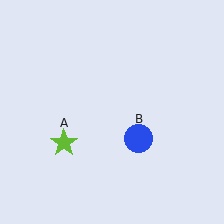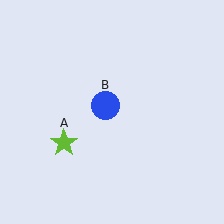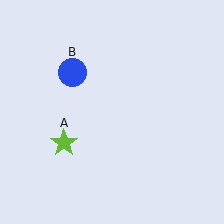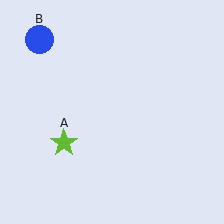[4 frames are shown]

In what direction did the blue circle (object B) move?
The blue circle (object B) moved up and to the left.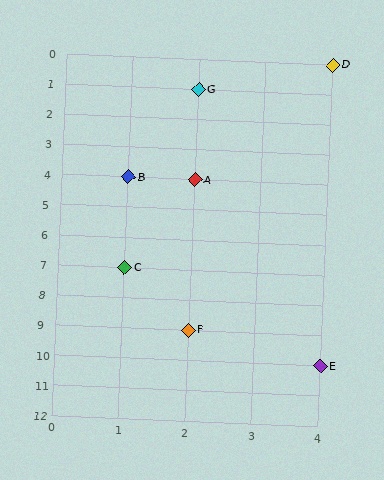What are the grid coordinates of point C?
Point C is at grid coordinates (1, 7).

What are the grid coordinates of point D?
Point D is at grid coordinates (4, 0).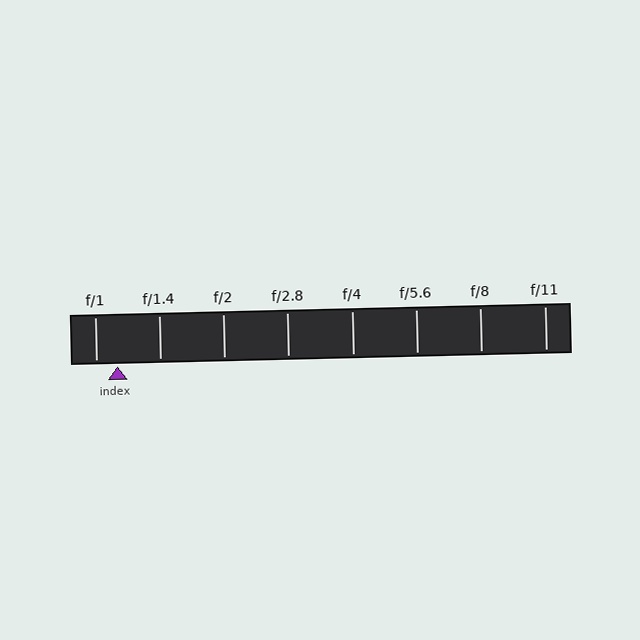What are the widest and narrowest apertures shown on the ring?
The widest aperture shown is f/1 and the narrowest is f/11.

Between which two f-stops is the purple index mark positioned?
The index mark is between f/1 and f/1.4.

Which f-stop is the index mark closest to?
The index mark is closest to f/1.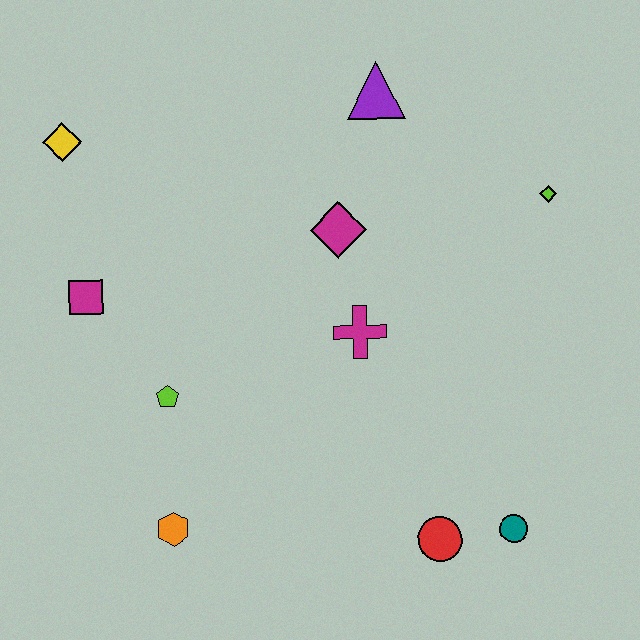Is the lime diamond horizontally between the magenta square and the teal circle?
No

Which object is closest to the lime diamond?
The purple triangle is closest to the lime diamond.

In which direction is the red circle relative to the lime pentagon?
The red circle is to the right of the lime pentagon.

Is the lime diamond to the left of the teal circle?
No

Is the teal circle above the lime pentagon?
No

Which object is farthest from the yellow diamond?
The teal circle is farthest from the yellow diamond.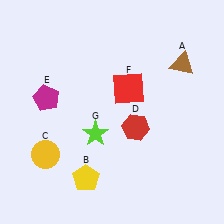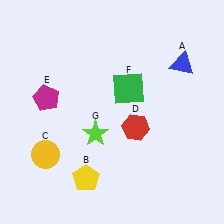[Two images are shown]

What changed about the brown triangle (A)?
In Image 1, A is brown. In Image 2, it changed to blue.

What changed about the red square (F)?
In Image 1, F is red. In Image 2, it changed to green.